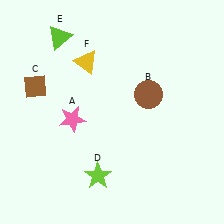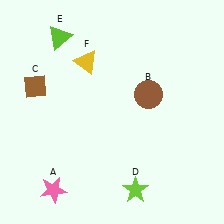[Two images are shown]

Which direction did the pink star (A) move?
The pink star (A) moved down.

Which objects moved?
The objects that moved are: the pink star (A), the lime star (D).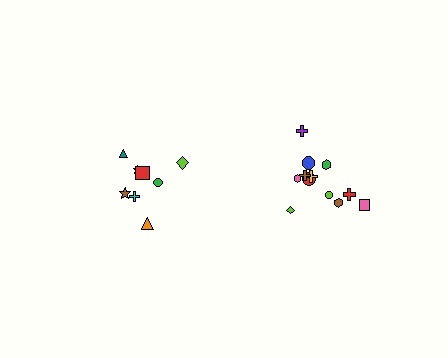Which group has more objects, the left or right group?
The right group.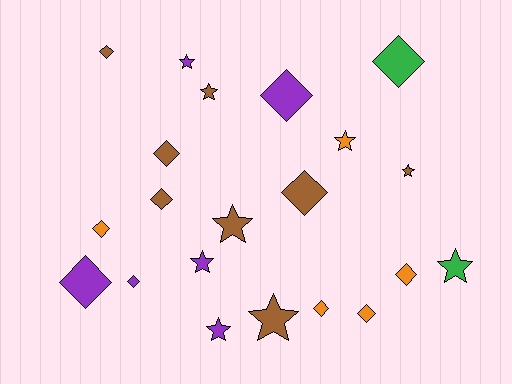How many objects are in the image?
There are 21 objects.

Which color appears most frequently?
Brown, with 8 objects.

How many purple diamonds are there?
There are 3 purple diamonds.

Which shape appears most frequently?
Diamond, with 12 objects.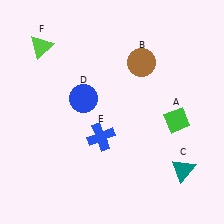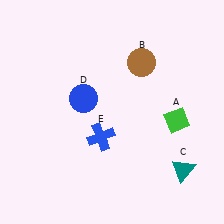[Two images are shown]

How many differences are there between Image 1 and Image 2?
There is 1 difference between the two images.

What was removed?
The lime triangle (F) was removed in Image 2.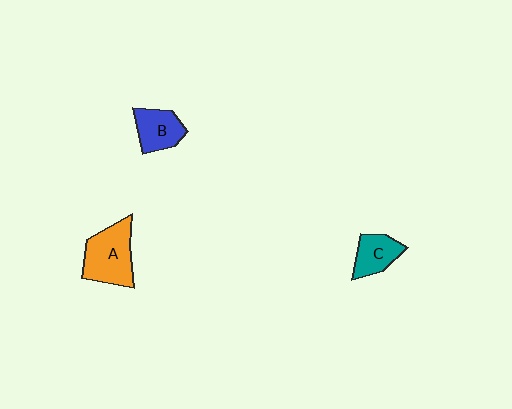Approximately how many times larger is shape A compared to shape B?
Approximately 1.5 times.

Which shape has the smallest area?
Shape C (teal).